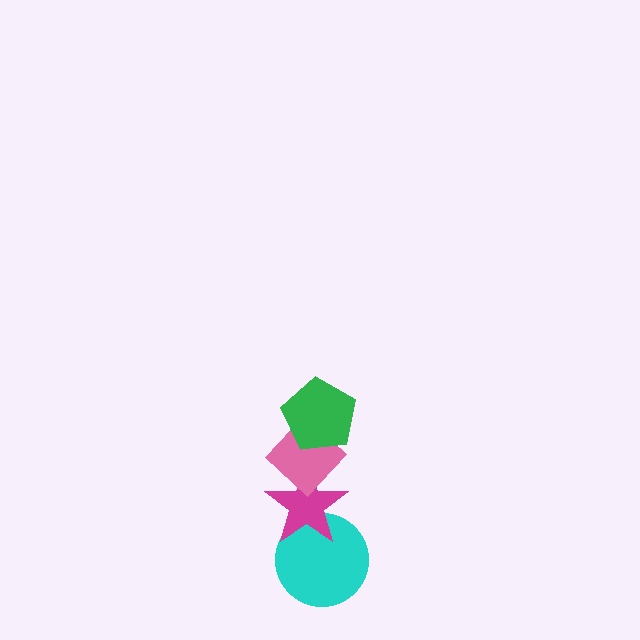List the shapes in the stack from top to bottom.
From top to bottom: the green pentagon, the pink diamond, the magenta star, the cyan circle.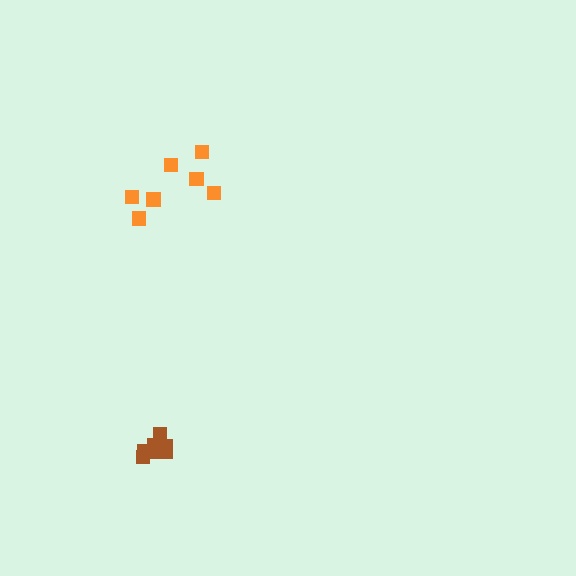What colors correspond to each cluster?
The clusters are colored: brown, orange.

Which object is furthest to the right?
The orange cluster is rightmost.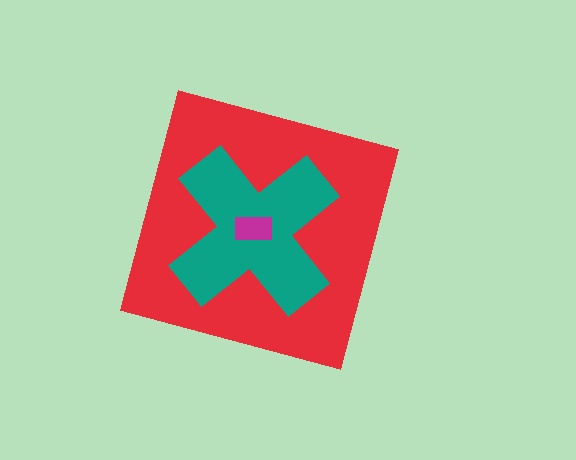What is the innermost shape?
The magenta rectangle.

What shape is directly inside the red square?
The teal cross.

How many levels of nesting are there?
3.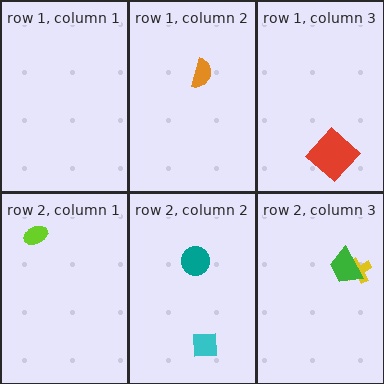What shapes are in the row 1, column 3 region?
The red diamond.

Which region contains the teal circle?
The row 2, column 2 region.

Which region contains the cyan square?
The row 2, column 2 region.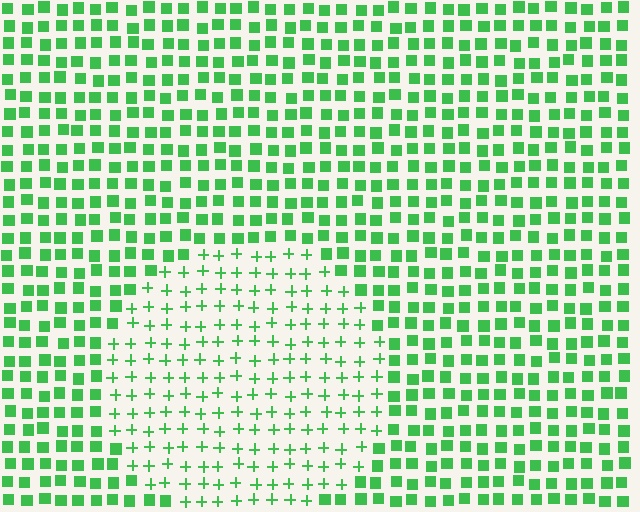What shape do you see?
I see a circle.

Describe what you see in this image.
The image is filled with small green elements arranged in a uniform grid. A circle-shaped region contains plus signs, while the surrounding area contains squares. The boundary is defined purely by the change in element shape.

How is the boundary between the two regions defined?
The boundary is defined by a change in element shape: plus signs inside vs. squares outside. All elements share the same color and spacing.